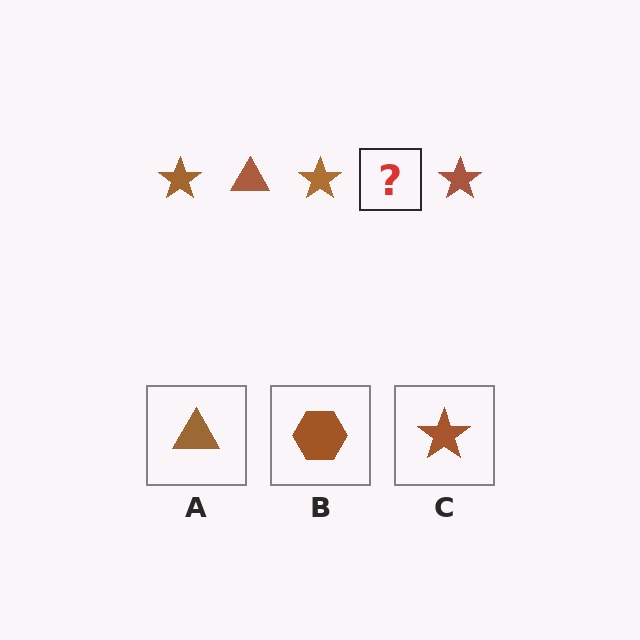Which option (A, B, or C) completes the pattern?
A.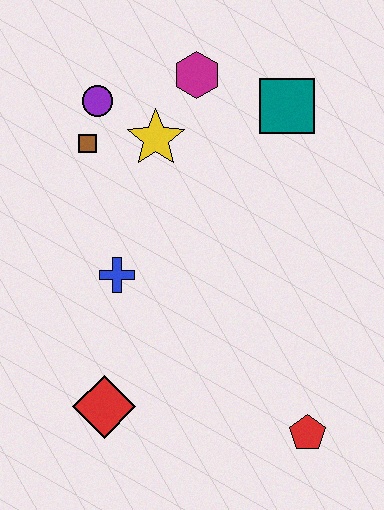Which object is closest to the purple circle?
The brown square is closest to the purple circle.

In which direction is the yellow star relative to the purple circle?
The yellow star is to the right of the purple circle.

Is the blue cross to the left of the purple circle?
No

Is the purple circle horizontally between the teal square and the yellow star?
No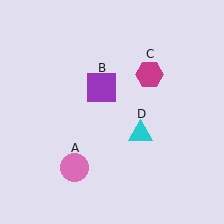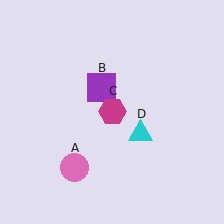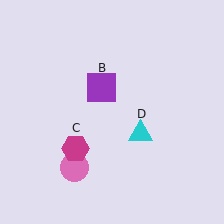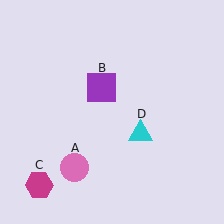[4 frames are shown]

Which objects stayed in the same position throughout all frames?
Pink circle (object A) and purple square (object B) and cyan triangle (object D) remained stationary.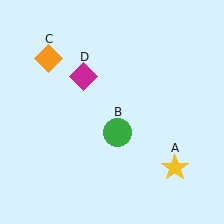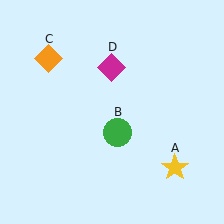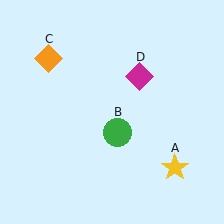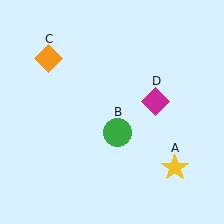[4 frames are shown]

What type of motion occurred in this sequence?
The magenta diamond (object D) rotated clockwise around the center of the scene.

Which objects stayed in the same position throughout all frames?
Yellow star (object A) and green circle (object B) and orange diamond (object C) remained stationary.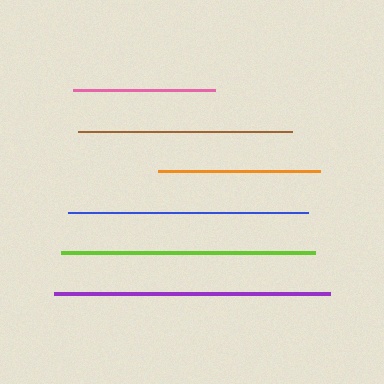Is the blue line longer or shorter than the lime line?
The lime line is longer than the blue line.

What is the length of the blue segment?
The blue segment is approximately 240 pixels long.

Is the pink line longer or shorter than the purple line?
The purple line is longer than the pink line.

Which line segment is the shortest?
The pink line is the shortest at approximately 142 pixels.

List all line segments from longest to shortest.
From longest to shortest: purple, lime, blue, brown, orange, pink.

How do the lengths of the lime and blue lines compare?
The lime and blue lines are approximately the same length.